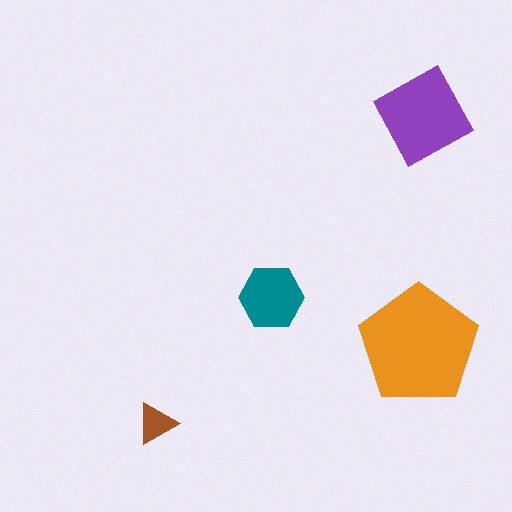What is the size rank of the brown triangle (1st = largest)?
4th.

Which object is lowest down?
The brown triangle is bottommost.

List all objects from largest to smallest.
The orange pentagon, the purple diamond, the teal hexagon, the brown triangle.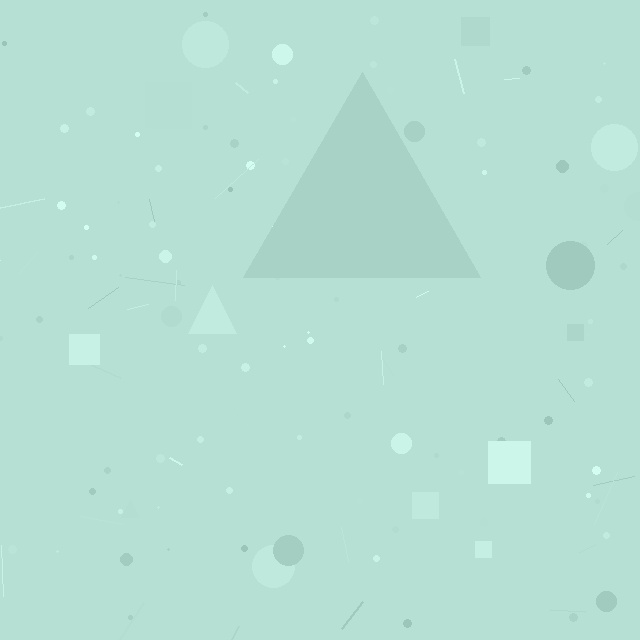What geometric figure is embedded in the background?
A triangle is embedded in the background.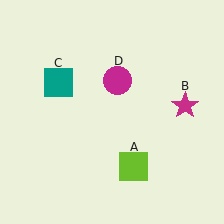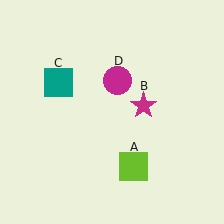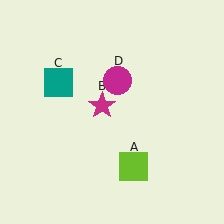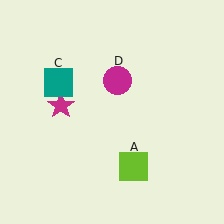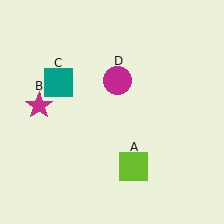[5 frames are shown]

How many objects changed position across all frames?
1 object changed position: magenta star (object B).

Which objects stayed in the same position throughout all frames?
Lime square (object A) and teal square (object C) and magenta circle (object D) remained stationary.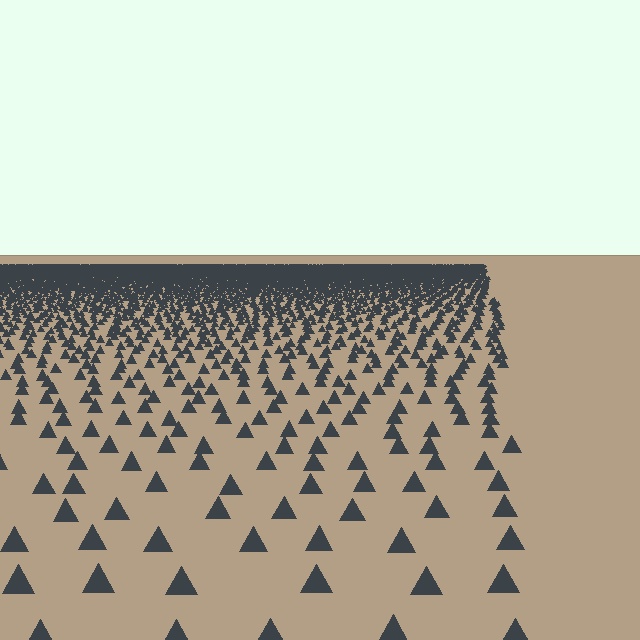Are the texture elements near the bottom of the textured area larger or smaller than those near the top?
Larger. Near the bottom, elements are closer to the viewer and appear at a bigger on-screen size.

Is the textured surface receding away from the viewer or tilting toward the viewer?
The surface is receding away from the viewer. Texture elements get smaller and denser toward the top.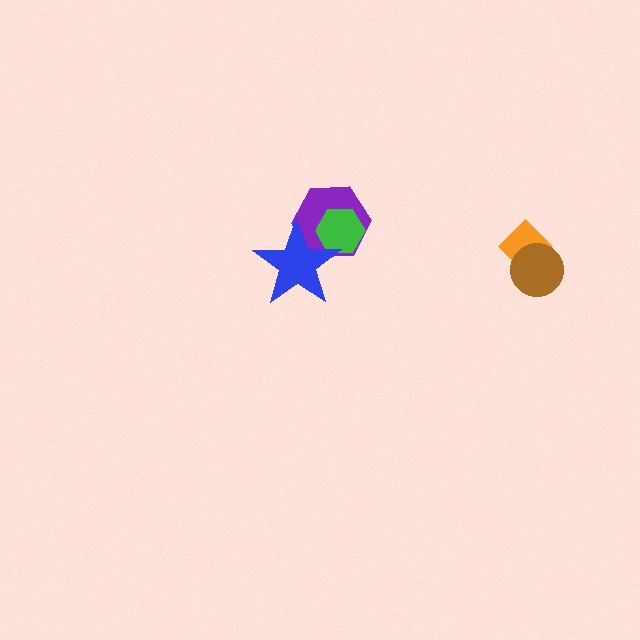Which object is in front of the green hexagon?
The blue star is in front of the green hexagon.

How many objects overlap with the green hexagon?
2 objects overlap with the green hexagon.